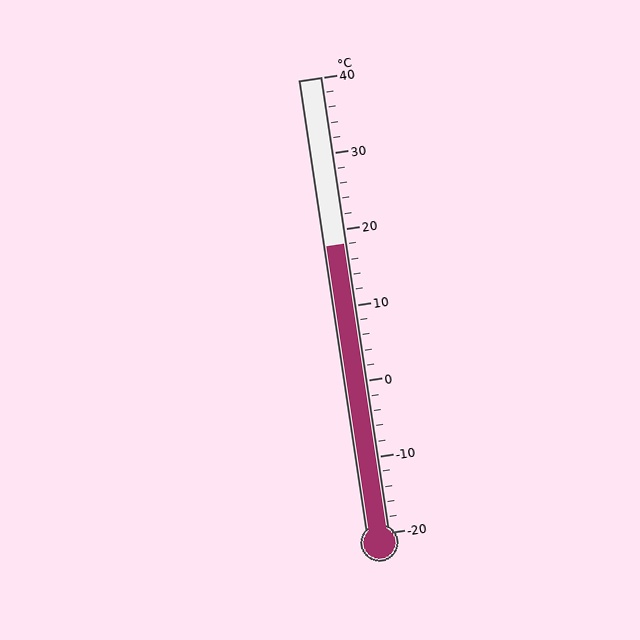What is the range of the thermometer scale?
The thermometer scale ranges from -20°C to 40°C.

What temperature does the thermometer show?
The thermometer shows approximately 18°C.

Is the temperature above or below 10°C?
The temperature is above 10°C.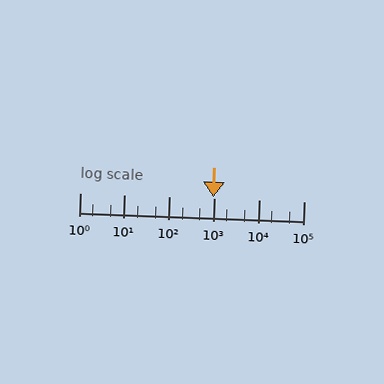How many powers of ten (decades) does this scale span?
The scale spans 5 decades, from 1 to 100000.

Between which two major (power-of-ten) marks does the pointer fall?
The pointer is between 100 and 1000.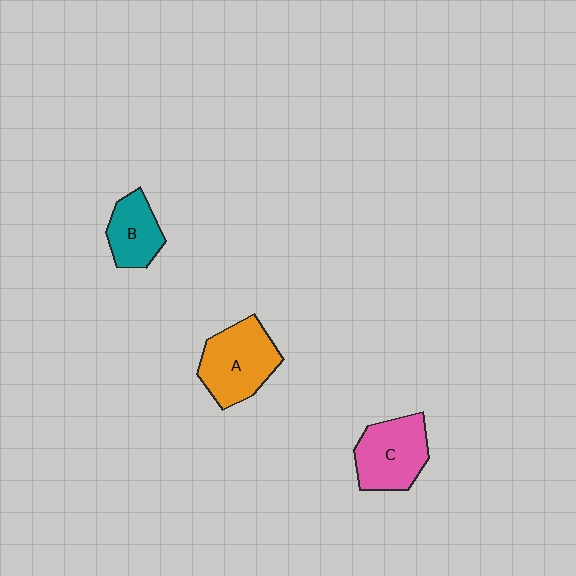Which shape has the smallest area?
Shape B (teal).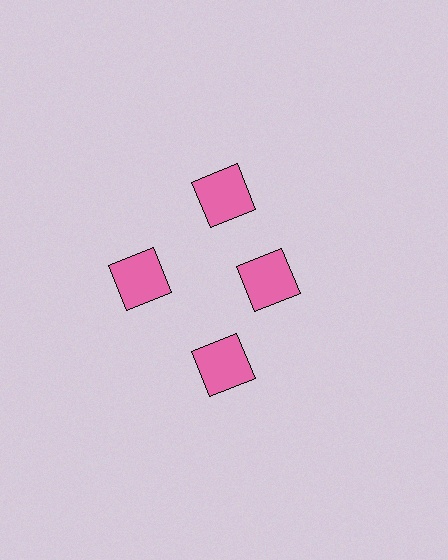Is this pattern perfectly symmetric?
No. The 4 pink squares are arranged in a ring, but one element near the 3 o'clock position is pulled inward toward the center, breaking the 4-fold rotational symmetry.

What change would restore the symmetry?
The symmetry would be restored by moving it outward, back onto the ring so that all 4 squares sit at equal angles and equal distance from the center.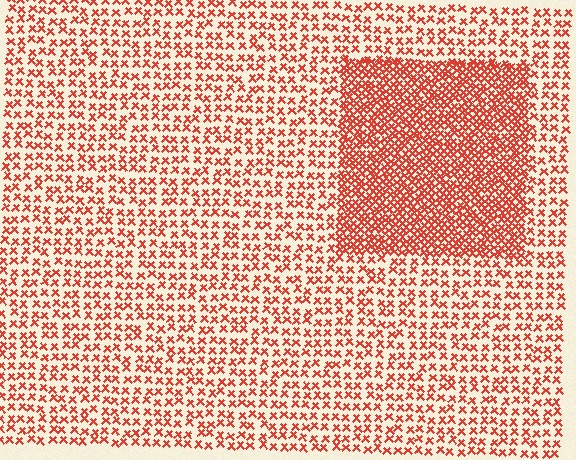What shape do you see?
I see a rectangle.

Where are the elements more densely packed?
The elements are more densely packed inside the rectangle boundary.